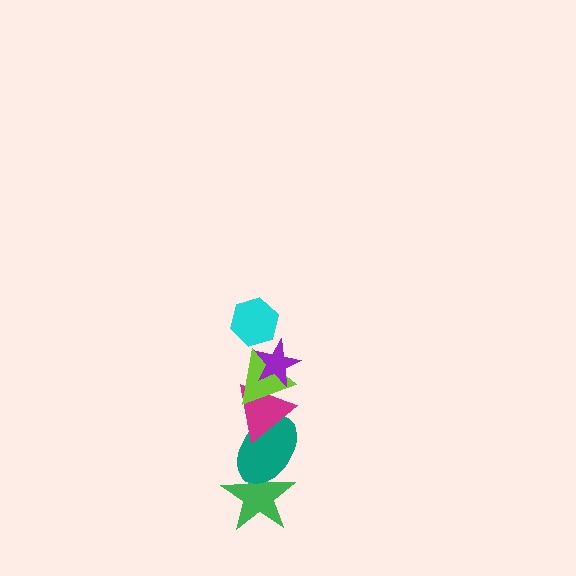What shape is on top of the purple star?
The cyan hexagon is on top of the purple star.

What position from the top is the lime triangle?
The lime triangle is 3rd from the top.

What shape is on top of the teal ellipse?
The magenta triangle is on top of the teal ellipse.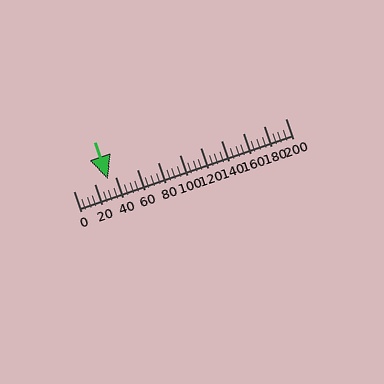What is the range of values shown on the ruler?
The ruler shows values from 0 to 200.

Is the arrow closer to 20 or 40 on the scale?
The arrow is closer to 40.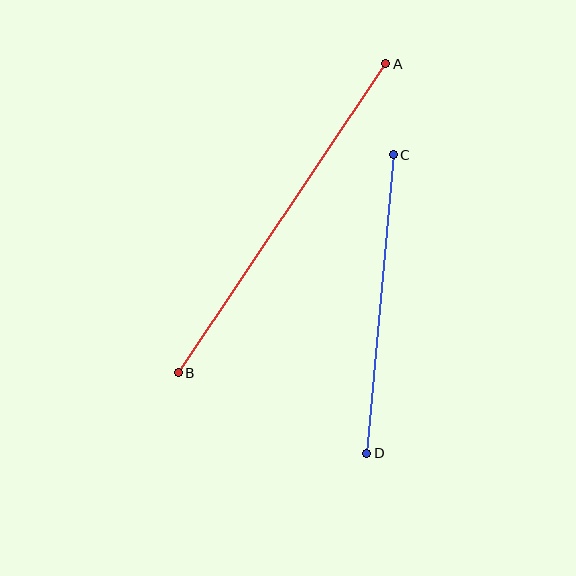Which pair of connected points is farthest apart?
Points A and B are farthest apart.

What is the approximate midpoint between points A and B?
The midpoint is at approximately (282, 218) pixels.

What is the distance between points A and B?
The distance is approximately 373 pixels.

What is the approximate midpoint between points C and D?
The midpoint is at approximately (380, 304) pixels.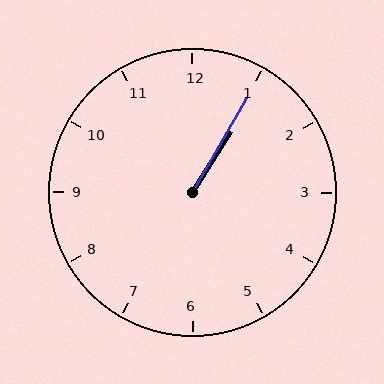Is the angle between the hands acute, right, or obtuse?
It is acute.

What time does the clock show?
1:05.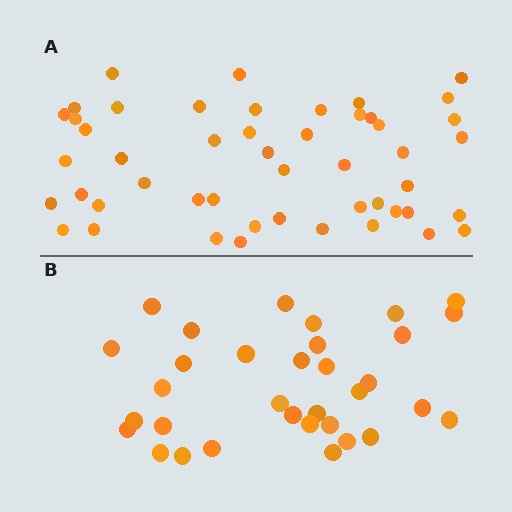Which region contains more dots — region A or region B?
Region A (the top region) has more dots.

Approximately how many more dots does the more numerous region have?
Region A has approximately 15 more dots than region B.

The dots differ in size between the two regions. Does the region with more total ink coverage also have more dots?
No. Region B has more total ink coverage because its dots are larger, but region A actually contains more individual dots. Total area can be misleading — the number of items is what matters here.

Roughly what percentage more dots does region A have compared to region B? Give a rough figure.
About 50% more.